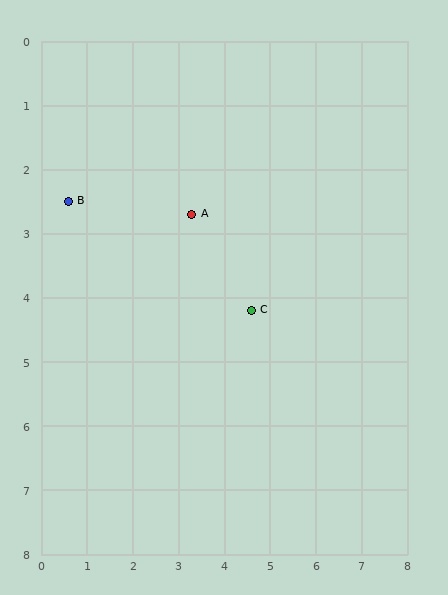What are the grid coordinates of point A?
Point A is at approximately (3.3, 2.7).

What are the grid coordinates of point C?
Point C is at approximately (4.6, 4.2).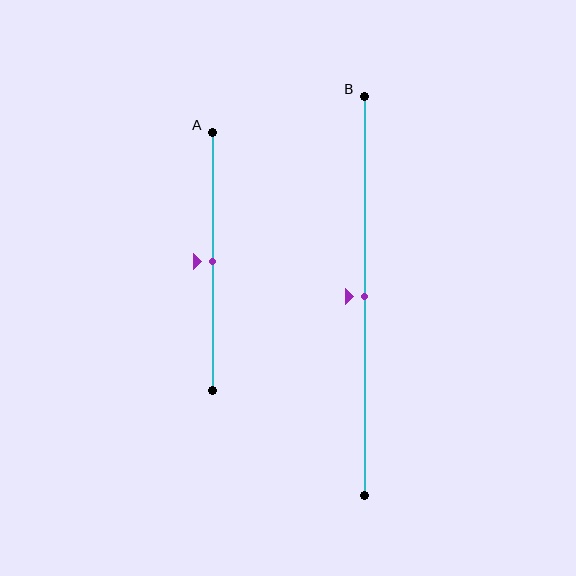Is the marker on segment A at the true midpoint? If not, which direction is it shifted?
Yes, the marker on segment A is at the true midpoint.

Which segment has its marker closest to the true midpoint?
Segment A has its marker closest to the true midpoint.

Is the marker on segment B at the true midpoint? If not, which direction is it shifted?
Yes, the marker on segment B is at the true midpoint.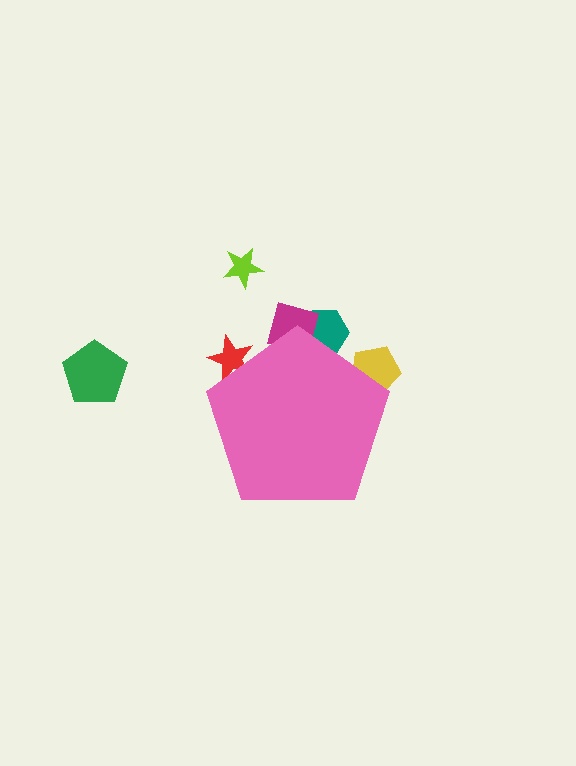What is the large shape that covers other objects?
A pink pentagon.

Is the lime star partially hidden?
No, the lime star is fully visible.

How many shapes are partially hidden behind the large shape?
4 shapes are partially hidden.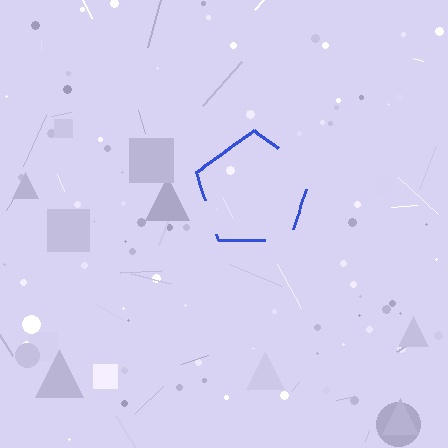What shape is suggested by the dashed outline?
The dashed outline suggests a pentagon.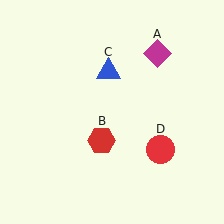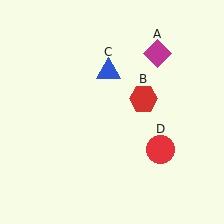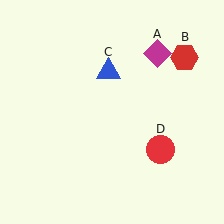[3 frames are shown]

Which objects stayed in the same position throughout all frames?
Magenta diamond (object A) and blue triangle (object C) and red circle (object D) remained stationary.